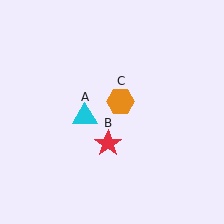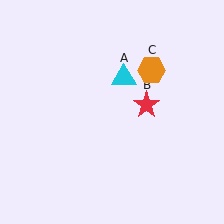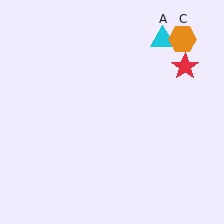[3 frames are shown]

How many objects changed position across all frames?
3 objects changed position: cyan triangle (object A), red star (object B), orange hexagon (object C).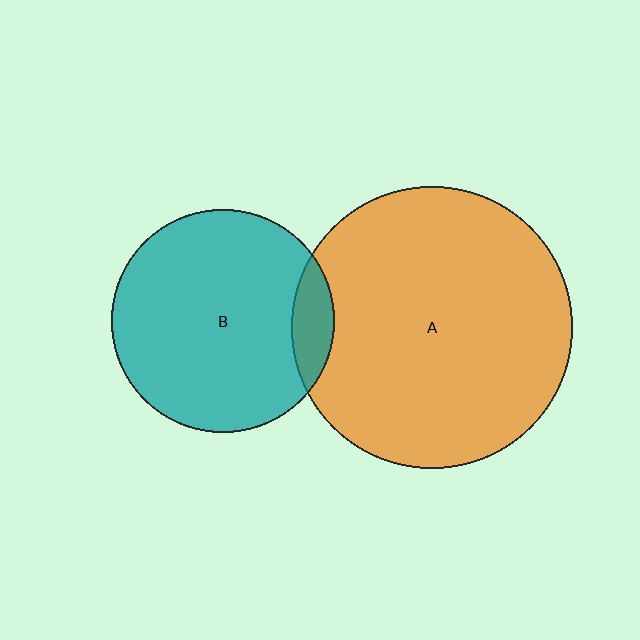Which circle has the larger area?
Circle A (orange).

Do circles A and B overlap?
Yes.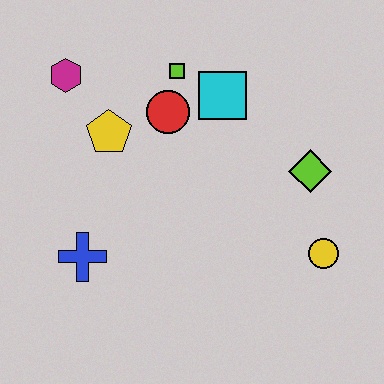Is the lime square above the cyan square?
Yes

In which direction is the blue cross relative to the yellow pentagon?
The blue cross is below the yellow pentagon.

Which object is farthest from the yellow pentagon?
The yellow circle is farthest from the yellow pentagon.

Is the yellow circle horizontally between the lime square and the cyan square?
No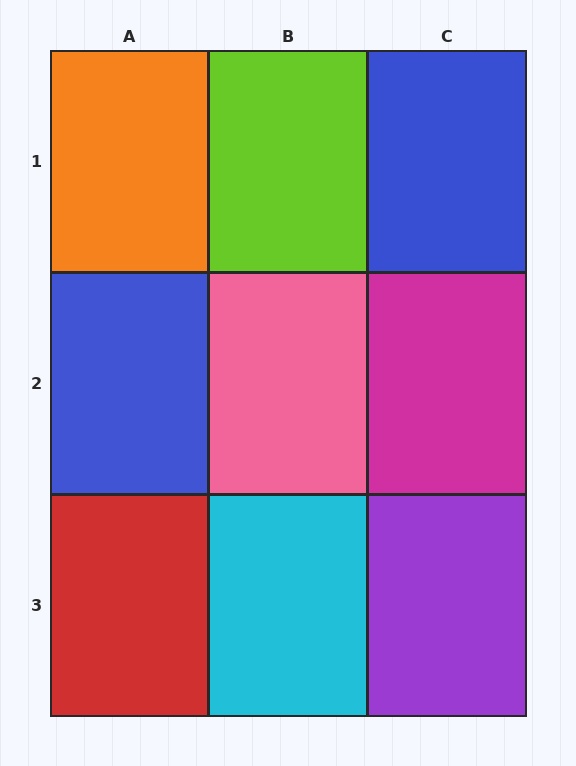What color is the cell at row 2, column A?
Blue.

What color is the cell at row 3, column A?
Red.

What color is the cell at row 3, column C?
Purple.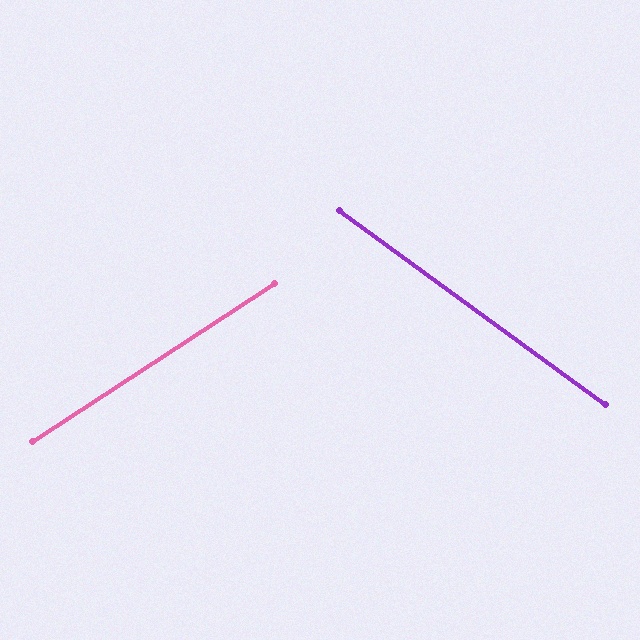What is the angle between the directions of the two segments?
Approximately 69 degrees.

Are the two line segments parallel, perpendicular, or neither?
Neither parallel nor perpendicular — they differ by about 69°.